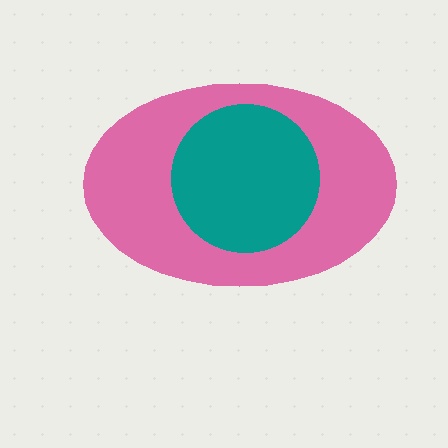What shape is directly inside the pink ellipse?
The teal circle.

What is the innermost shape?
The teal circle.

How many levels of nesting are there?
2.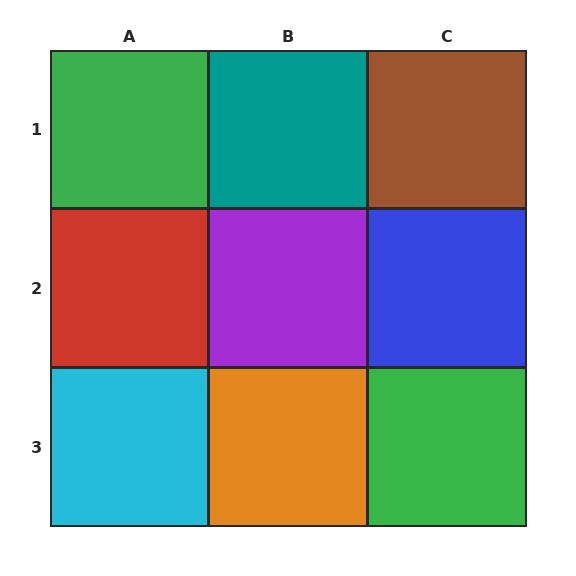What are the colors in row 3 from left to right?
Cyan, orange, green.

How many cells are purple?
1 cell is purple.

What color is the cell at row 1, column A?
Green.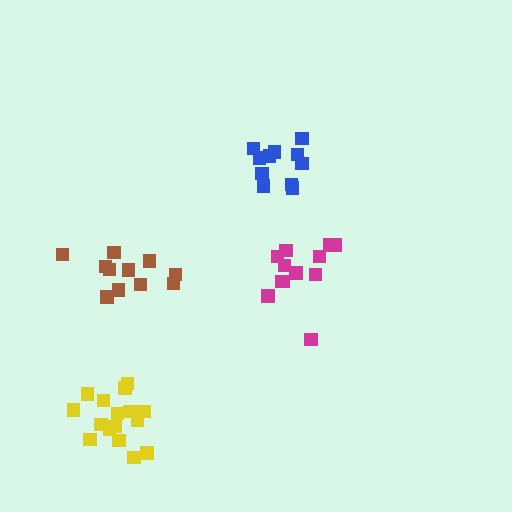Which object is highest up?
The blue cluster is topmost.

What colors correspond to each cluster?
The clusters are colored: blue, yellow, magenta, brown.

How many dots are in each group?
Group 1: 11 dots, Group 2: 16 dots, Group 3: 12 dots, Group 4: 11 dots (50 total).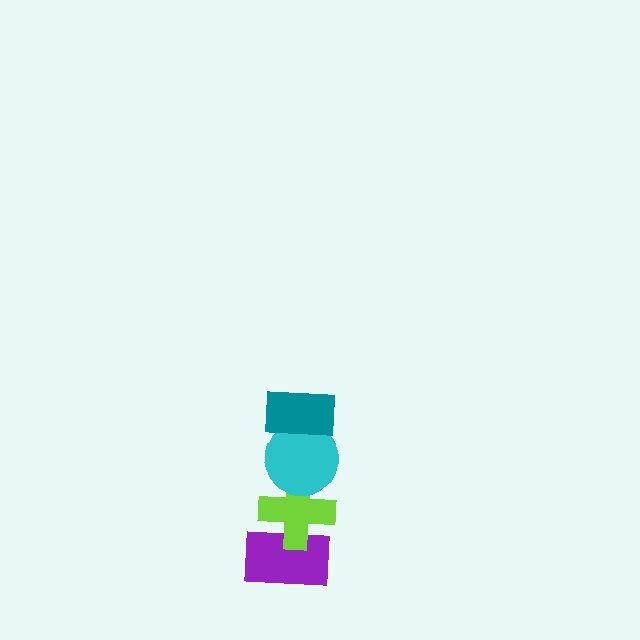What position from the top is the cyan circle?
The cyan circle is 2nd from the top.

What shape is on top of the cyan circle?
The teal rectangle is on top of the cyan circle.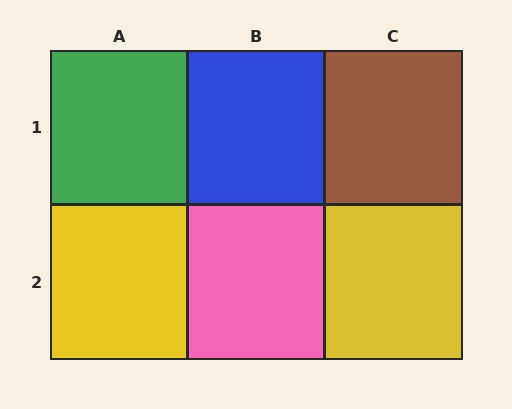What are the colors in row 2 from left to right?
Yellow, pink, yellow.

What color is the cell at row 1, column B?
Blue.